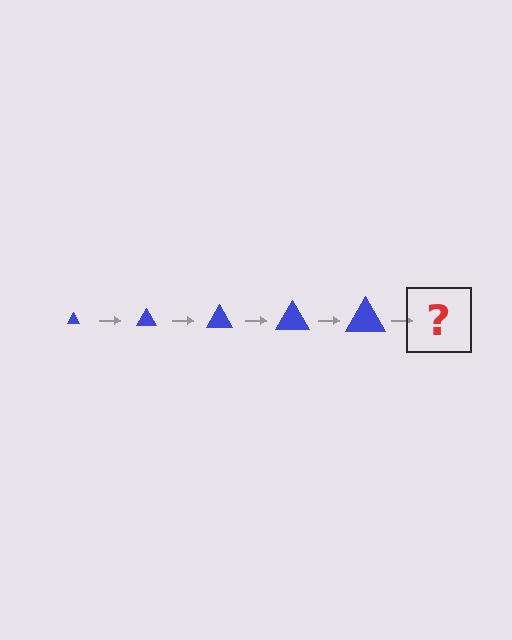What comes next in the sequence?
The next element should be a blue triangle, larger than the previous one.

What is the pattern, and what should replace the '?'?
The pattern is that the triangle gets progressively larger each step. The '?' should be a blue triangle, larger than the previous one.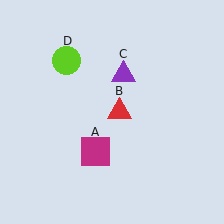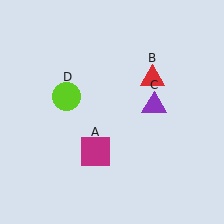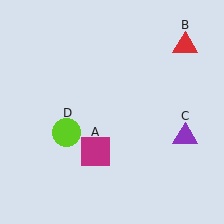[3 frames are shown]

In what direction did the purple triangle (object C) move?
The purple triangle (object C) moved down and to the right.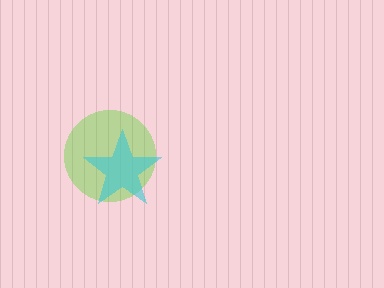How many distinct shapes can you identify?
There are 2 distinct shapes: a lime circle, a cyan star.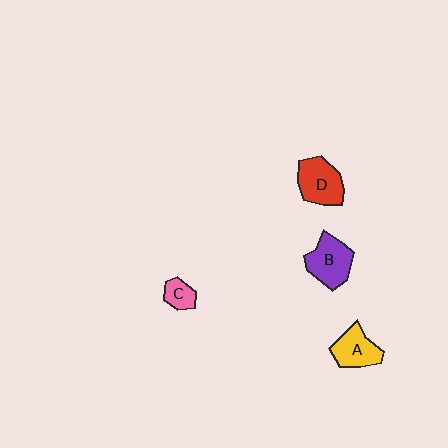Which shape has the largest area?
Shape D (red).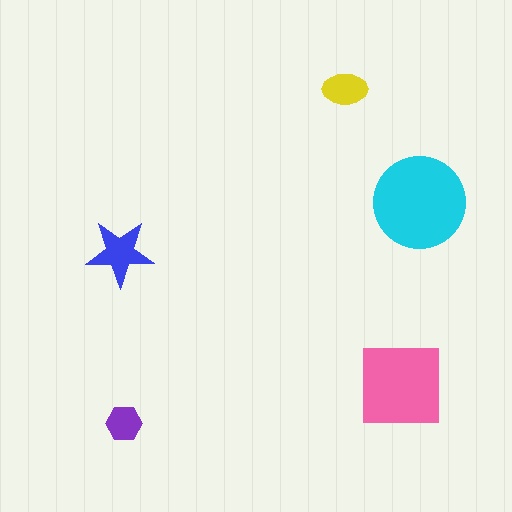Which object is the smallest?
The purple hexagon.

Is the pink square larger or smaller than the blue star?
Larger.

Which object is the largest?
The cyan circle.